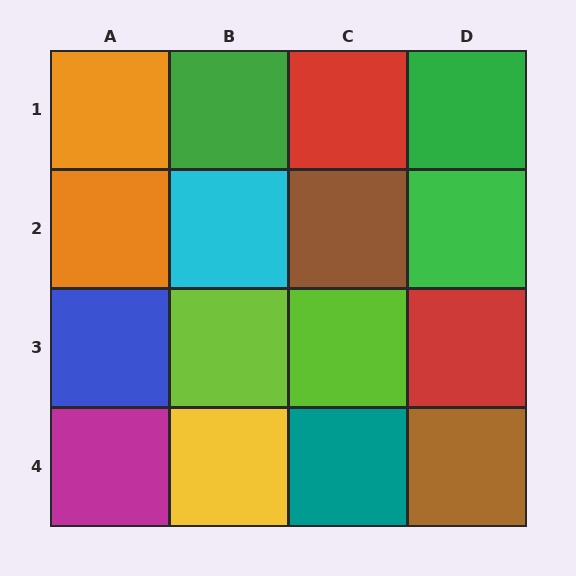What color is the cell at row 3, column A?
Blue.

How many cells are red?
2 cells are red.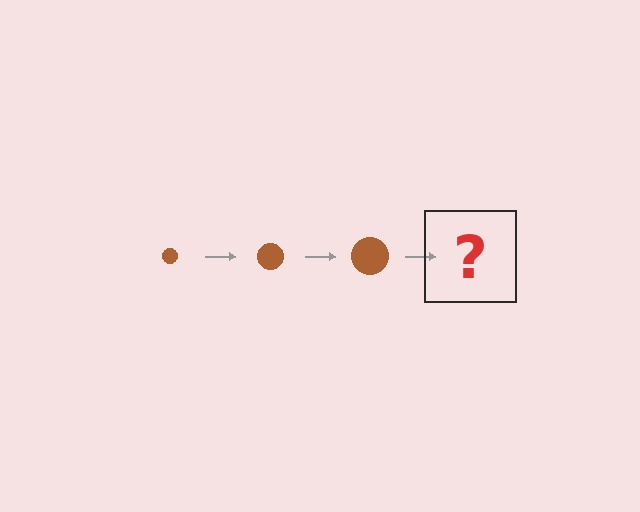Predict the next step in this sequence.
The next step is a brown circle, larger than the previous one.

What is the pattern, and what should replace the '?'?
The pattern is that the circle gets progressively larger each step. The '?' should be a brown circle, larger than the previous one.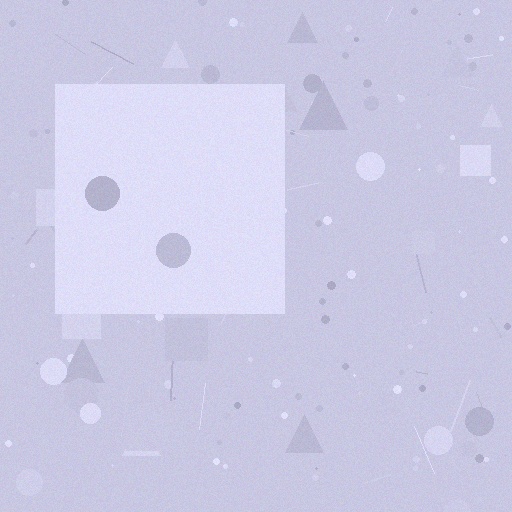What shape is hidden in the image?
A square is hidden in the image.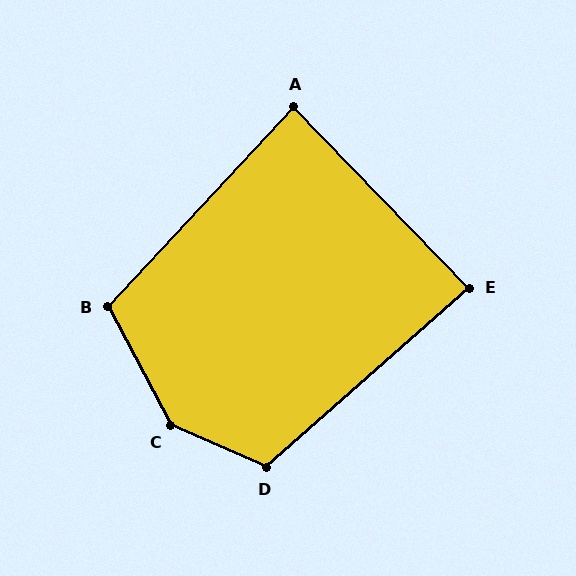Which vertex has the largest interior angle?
C, at approximately 141 degrees.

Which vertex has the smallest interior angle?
A, at approximately 87 degrees.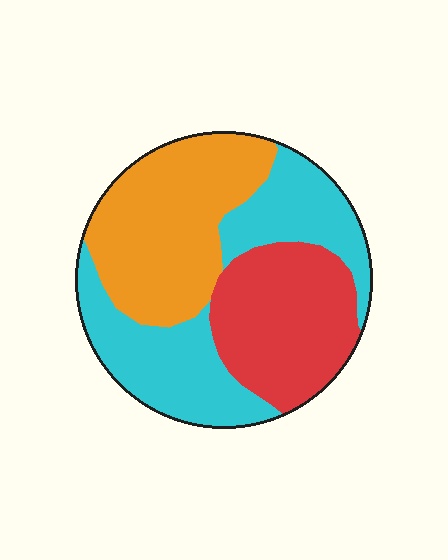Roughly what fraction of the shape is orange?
Orange takes up between a quarter and a half of the shape.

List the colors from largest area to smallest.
From largest to smallest: cyan, orange, red.